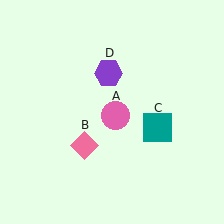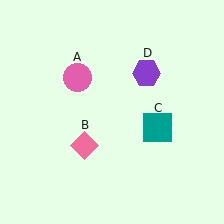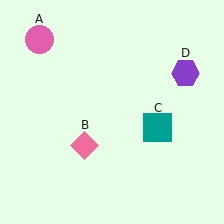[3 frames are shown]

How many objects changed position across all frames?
2 objects changed position: pink circle (object A), purple hexagon (object D).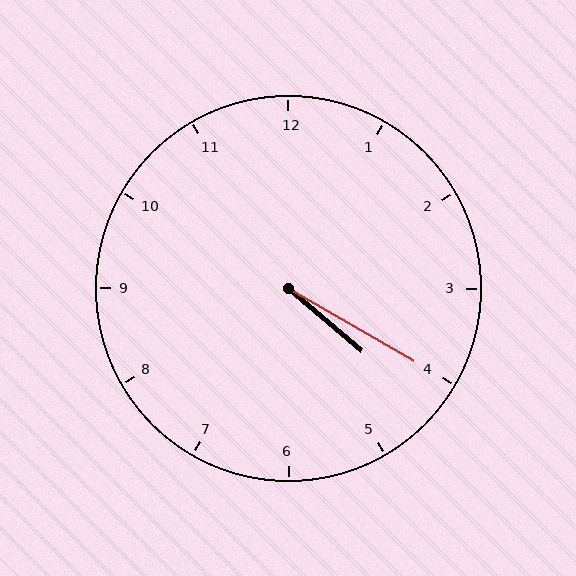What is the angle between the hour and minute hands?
Approximately 10 degrees.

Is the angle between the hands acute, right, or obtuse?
It is acute.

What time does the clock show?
4:20.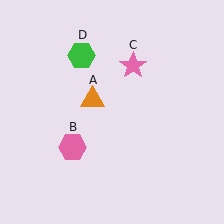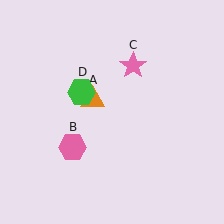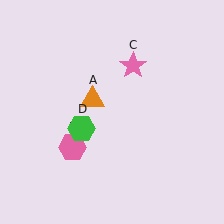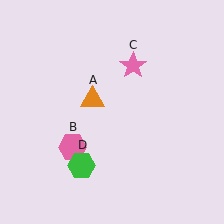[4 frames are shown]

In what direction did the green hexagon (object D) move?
The green hexagon (object D) moved down.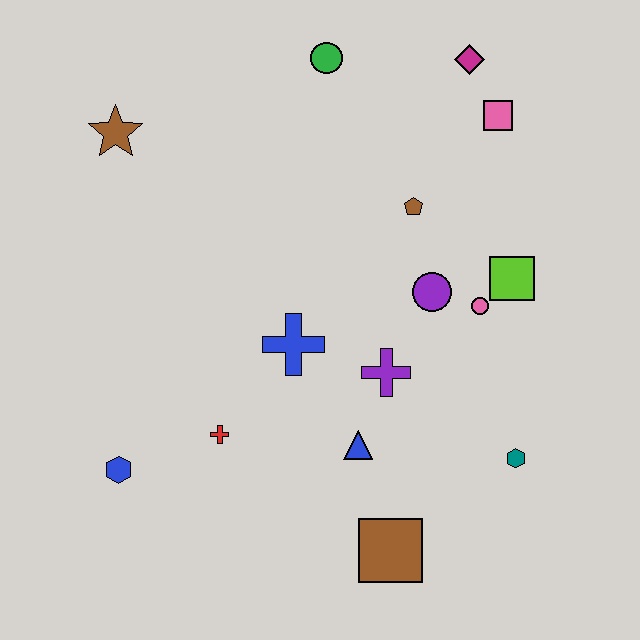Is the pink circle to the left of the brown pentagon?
No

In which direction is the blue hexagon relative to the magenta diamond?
The blue hexagon is below the magenta diamond.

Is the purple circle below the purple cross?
No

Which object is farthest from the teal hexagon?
The brown star is farthest from the teal hexagon.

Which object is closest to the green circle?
The magenta diamond is closest to the green circle.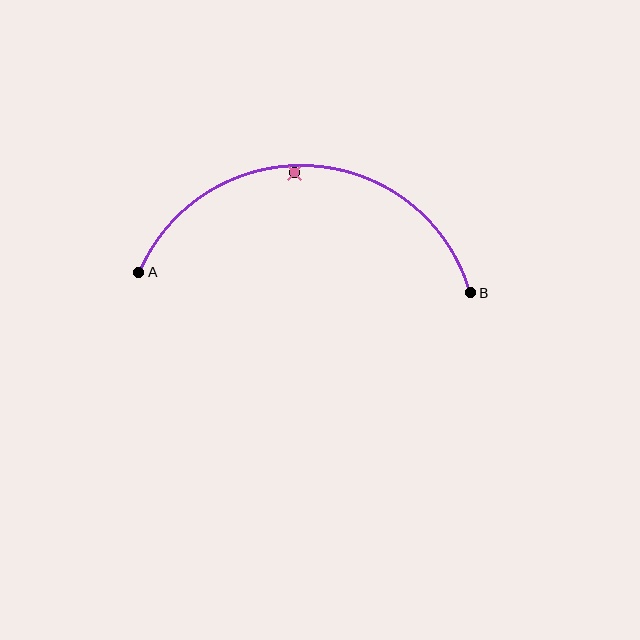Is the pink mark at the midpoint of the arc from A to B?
No — the pink mark does not lie on the arc at all. It sits slightly inside the curve.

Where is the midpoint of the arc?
The arc midpoint is the point on the curve farthest from the straight line joining A and B. It sits above that line.